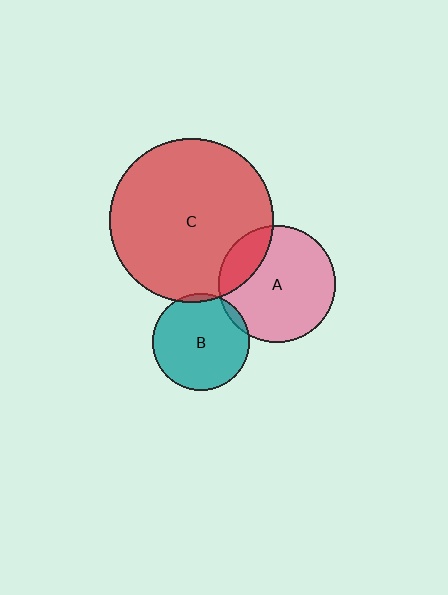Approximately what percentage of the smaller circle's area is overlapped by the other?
Approximately 5%.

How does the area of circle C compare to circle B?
Approximately 2.8 times.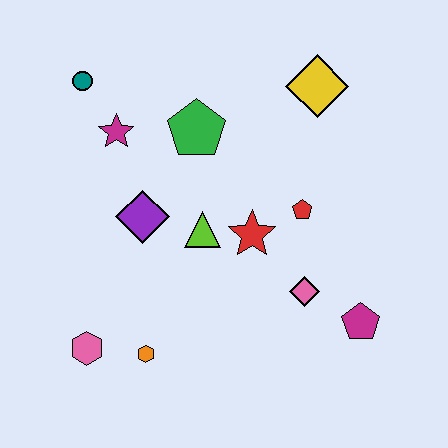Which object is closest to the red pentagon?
The red star is closest to the red pentagon.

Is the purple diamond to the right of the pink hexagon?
Yes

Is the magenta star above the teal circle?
No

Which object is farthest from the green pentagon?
The magenta pentagon is farthest from the green pentagon.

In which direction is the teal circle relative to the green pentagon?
The teal circle is to the left of the green pentagon.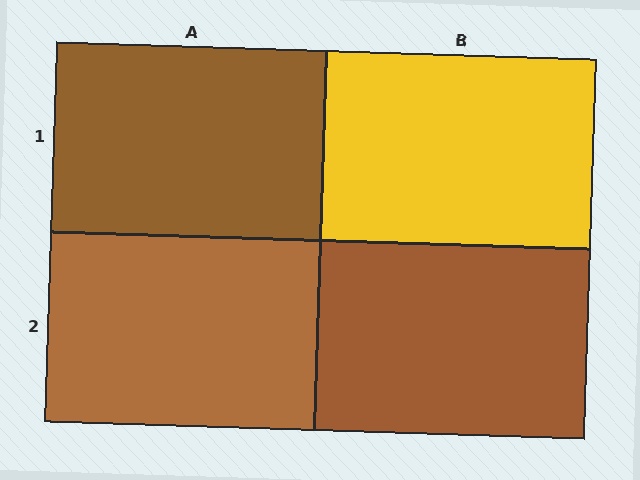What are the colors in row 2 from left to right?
Brown, brown.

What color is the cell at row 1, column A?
Brown.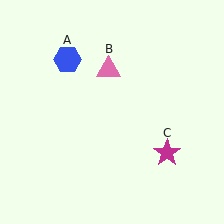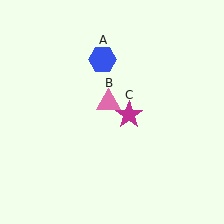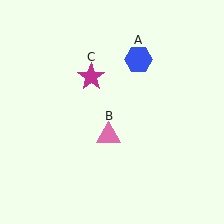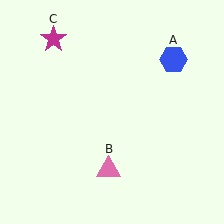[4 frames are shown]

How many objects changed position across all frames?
3 objects changed position: blue hexagon (object A), pink triangle (object B), magenta star (object C).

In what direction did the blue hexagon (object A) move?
The blue hexagon (object A) moved right.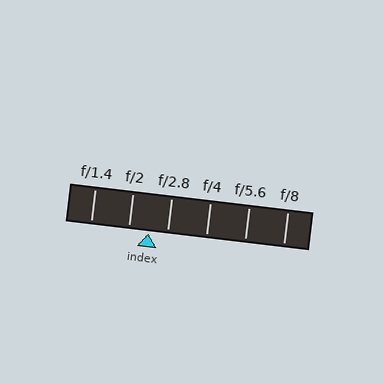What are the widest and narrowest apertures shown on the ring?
The widest aperture shown is f/1.4 and the narrowest is f/8.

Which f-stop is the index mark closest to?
The index mark is closest to f/2.8.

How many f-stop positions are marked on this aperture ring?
There are 6 f-stop positions marked.